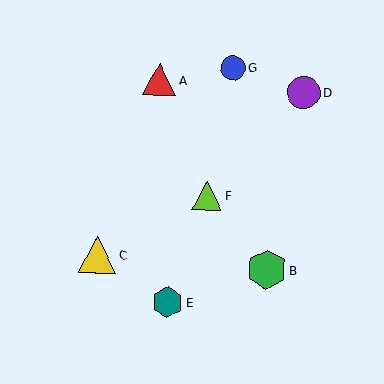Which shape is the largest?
The green hexagon (labeled B) is the largest.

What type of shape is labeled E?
Shape E is a teal hexagon.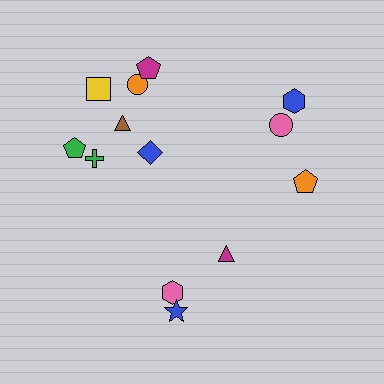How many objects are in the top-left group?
There are 7 objects.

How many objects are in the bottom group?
There are 3 objects.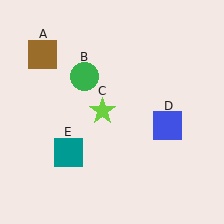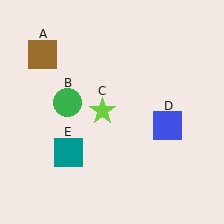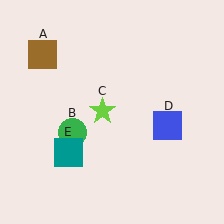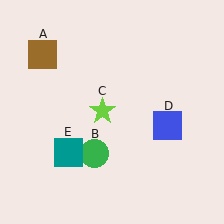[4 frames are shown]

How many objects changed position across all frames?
1 object changed position: green circle (object B).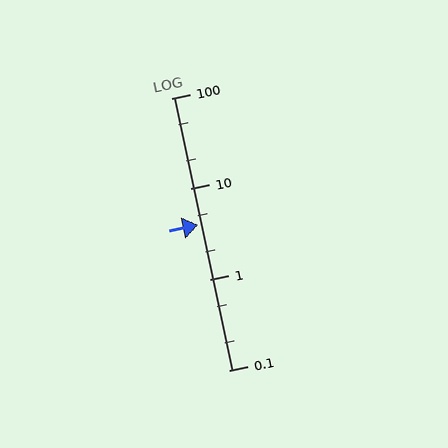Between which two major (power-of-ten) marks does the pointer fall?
The pointer is between 1 and 10.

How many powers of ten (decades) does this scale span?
The scale spans 3 decades, from 0.1 to 100.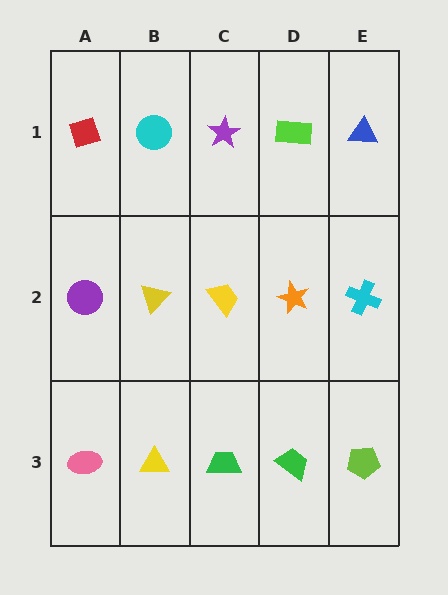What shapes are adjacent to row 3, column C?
A yellow trapezoid (row 2, column C), a yellow triangle (row 3, column B), a green trapezoid (row 3, column D).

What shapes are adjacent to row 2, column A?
A red diamond (row 1, column A), a pink ellipse (row 3, column A), a yellow triangle (row 2, column B).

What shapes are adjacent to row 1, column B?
A yellow triangle (row 2, column B), a red diamond (row 1, column A), a purple star (row 1, column C).